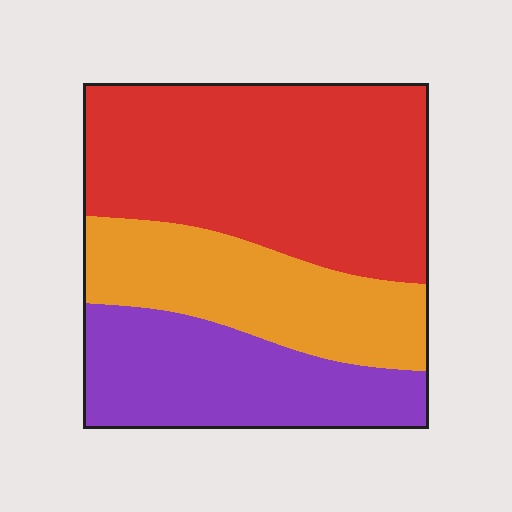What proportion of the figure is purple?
Purple takes up about one quarter (1/4) of the figure.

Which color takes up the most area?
Red, at roughly 45%.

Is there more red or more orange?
Red.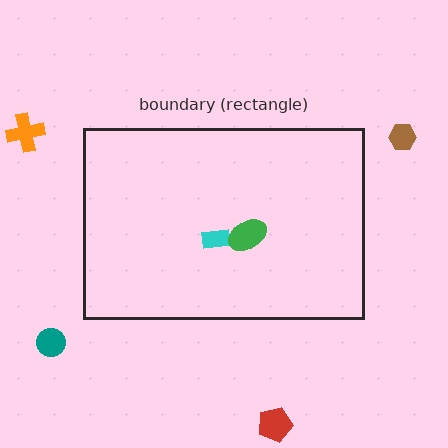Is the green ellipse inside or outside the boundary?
Inside.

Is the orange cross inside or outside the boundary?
Outside.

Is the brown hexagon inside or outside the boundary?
Outside.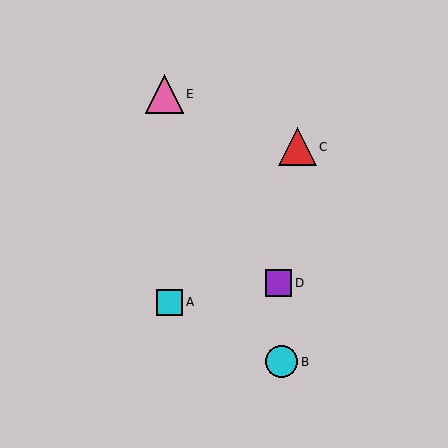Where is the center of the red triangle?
The center of the red triangle is at (297, 147).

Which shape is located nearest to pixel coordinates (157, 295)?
The cyan square (labeled A) at (170, 302) is nearest to that location.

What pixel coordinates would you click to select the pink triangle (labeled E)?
Click at (164, 94) to select the pink triangle E.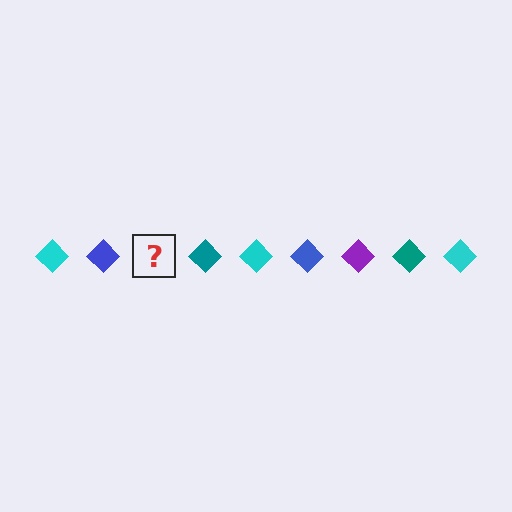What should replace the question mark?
The question mark should be replaced with a purple diamond.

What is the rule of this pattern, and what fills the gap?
The rule is that the pattern cycles through cyan, blue, purple, teal diamonds. The gap should be filled with a purple diamond.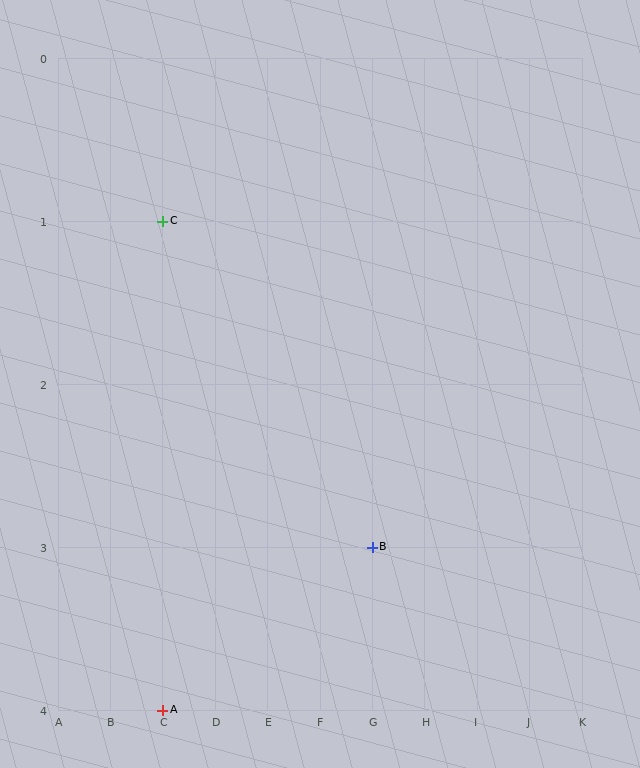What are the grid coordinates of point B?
Point B is at grid coordinates (G, 3).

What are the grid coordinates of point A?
Point A is at grid coordinates (C, 4).